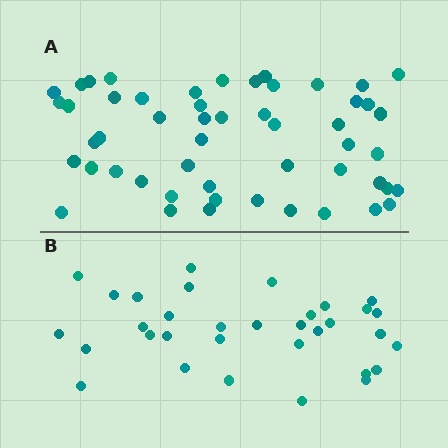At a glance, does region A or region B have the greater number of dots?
Region A (the top region) has more dots.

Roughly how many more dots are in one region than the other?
Region A has approximately 20 more dots than region B.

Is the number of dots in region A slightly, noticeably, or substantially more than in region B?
Region A has substantially more. The ratio is roughly 1.6 to 1.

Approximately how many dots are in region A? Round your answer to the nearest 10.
About 50 dots. (The exact count is 52, which rounds to 50.)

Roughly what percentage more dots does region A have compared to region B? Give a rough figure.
About 60% more.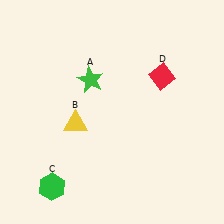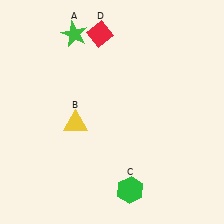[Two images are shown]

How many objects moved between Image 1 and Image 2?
3 objects moved between the two images.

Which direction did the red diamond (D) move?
The red diamond (D) moved left.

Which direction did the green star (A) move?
The green star (A) moved up.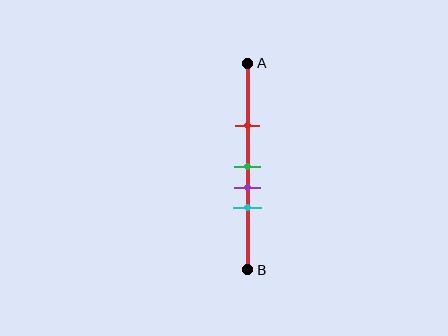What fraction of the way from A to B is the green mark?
The green mark is approximately 50% (0.5) of the way from A to B.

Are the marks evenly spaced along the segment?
No, the marks are not evenly spaced.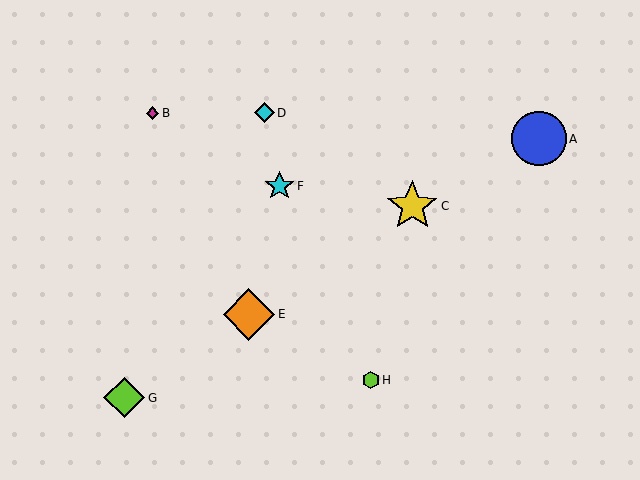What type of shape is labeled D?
Shape D is a cyan diamond.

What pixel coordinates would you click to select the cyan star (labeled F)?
Click at (280, 186) to select the cyan star F.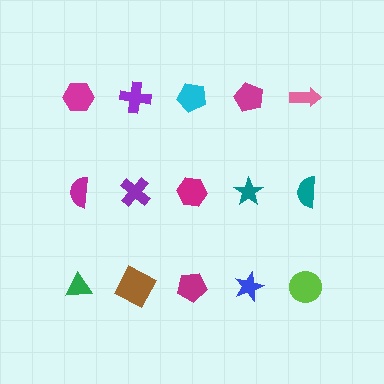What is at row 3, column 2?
A brown square.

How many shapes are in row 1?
5 shapes.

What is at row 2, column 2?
A purple cross.